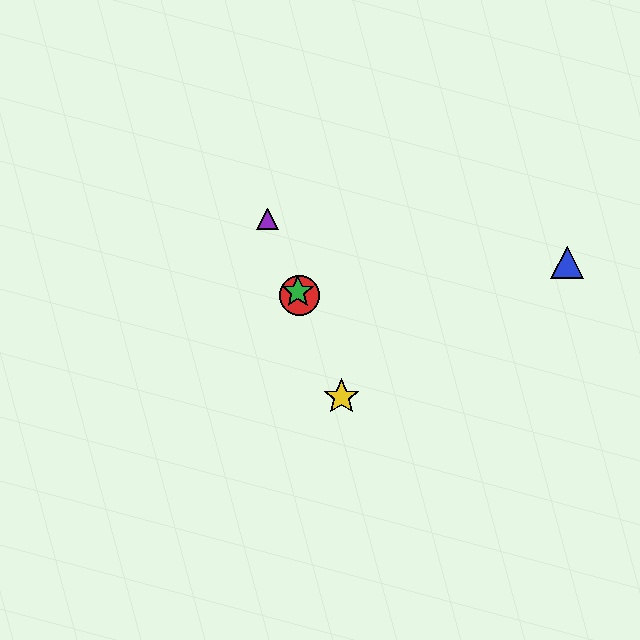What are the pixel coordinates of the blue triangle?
The blue triangle is at (567, 262).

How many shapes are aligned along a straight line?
4 shapes (the red circle, the green star, the yellow star, the purple triangle) are aligned along a straight line.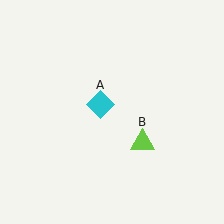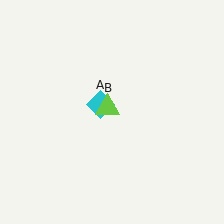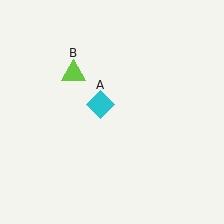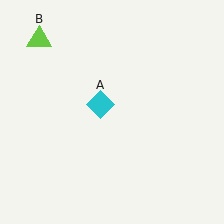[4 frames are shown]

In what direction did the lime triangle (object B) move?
The lime triangle (object B) moved up and to the left.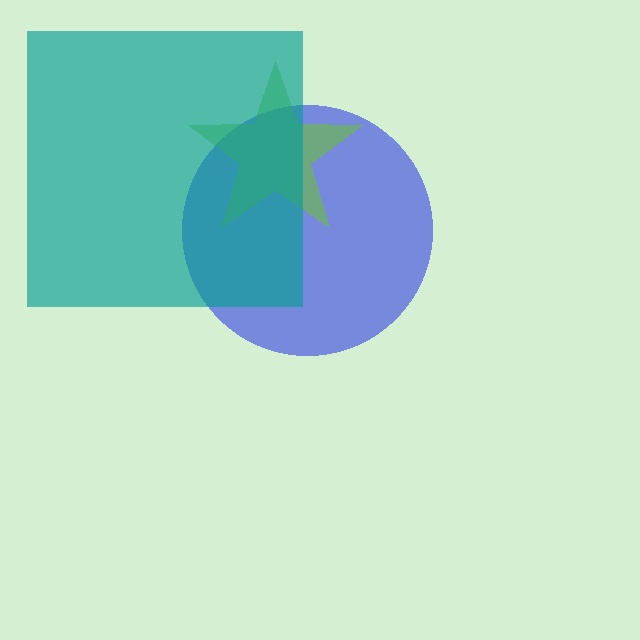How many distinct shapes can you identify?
There are 3 distinct shapes: a blue circle, a lime star, a teal square.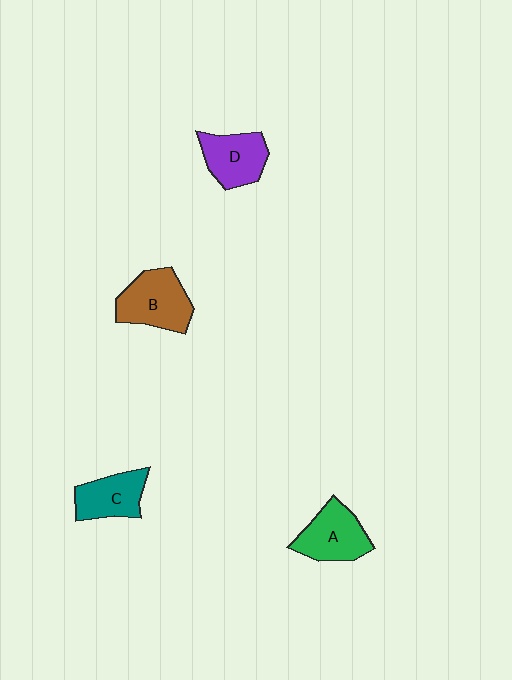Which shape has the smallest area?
Shape C (teal).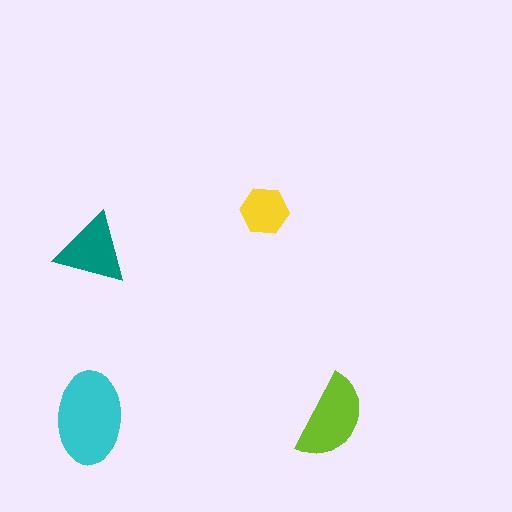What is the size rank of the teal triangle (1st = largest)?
3rd.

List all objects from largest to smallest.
The cyan ellipse, the lime semicircle, the teal triangle, the yellow hexagon.